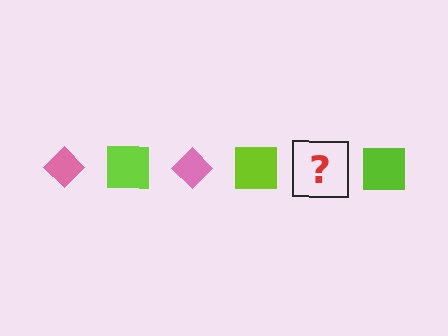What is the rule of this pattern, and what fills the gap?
The rule is that the pattern alternates between pink diamond and lime square. The gap should be filled with a pink diamond.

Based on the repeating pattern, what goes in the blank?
The blank should be a pink diamond.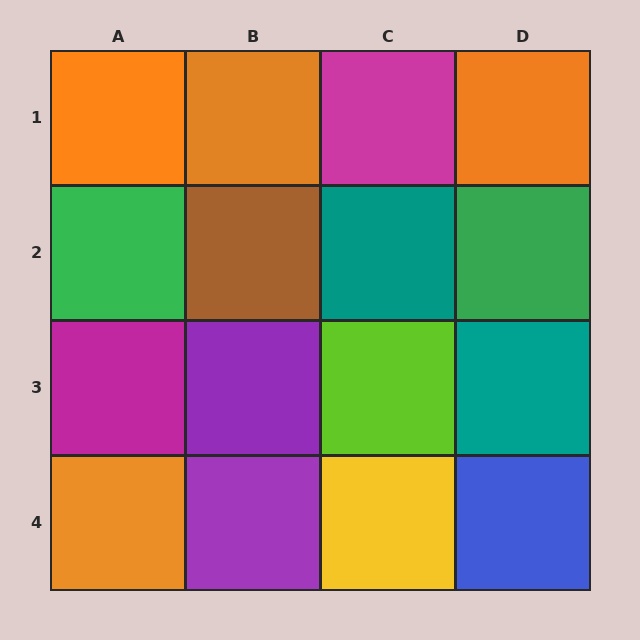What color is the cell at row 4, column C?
Yellow.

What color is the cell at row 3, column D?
Teal.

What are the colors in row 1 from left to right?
Orange, orange, magenta, orange.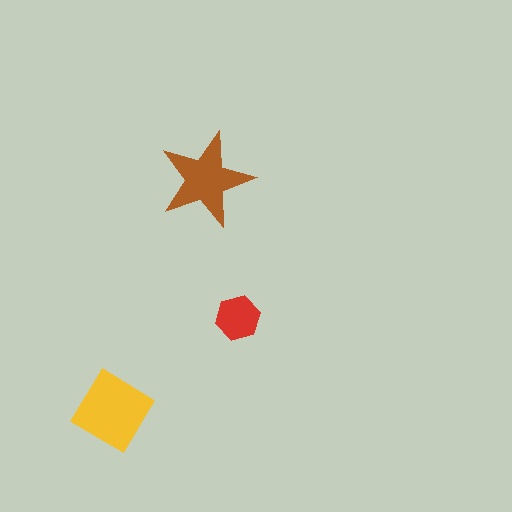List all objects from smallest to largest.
The red hexagon, the brown star, the yellow diamond.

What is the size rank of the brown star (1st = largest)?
2nd.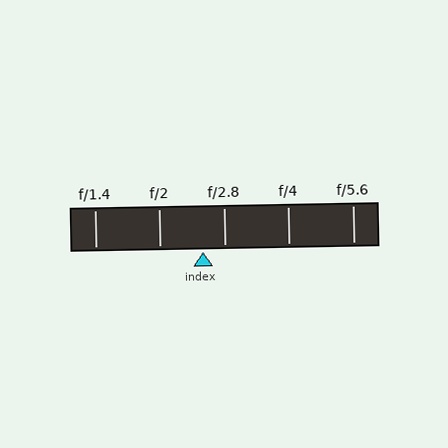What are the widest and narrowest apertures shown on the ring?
The widest aperture shown is f/1.4 and the narrowest is f/5.6.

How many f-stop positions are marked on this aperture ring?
There are 5 f-stop positions marked.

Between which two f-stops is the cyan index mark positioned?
The index mark is between f/2 and f/2.8.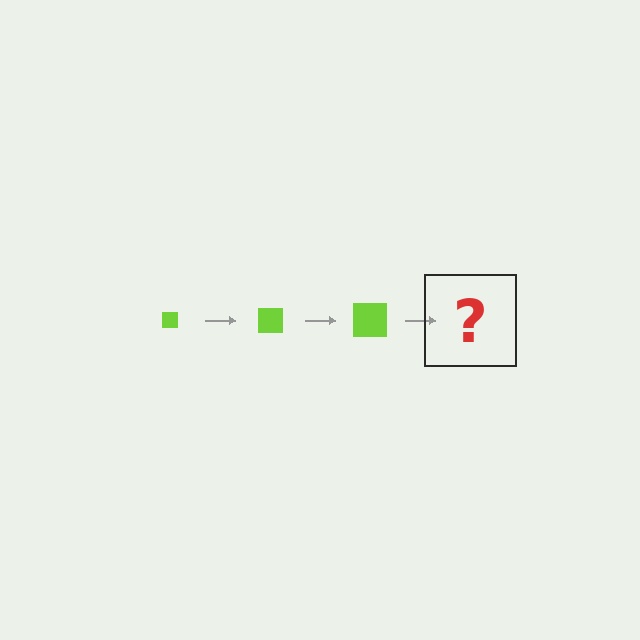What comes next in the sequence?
The next element should be a lime square, larger than the previous one.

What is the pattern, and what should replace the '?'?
The pattern is that the square gets progressively larger each step. The '?' should be a lime square, larger than the previous one.